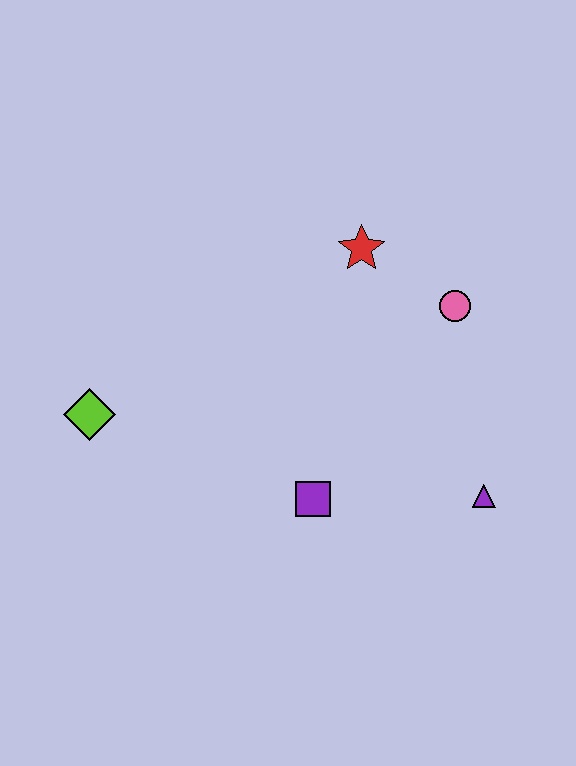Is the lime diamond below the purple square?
No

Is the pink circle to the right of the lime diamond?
Yes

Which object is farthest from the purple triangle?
The lime diamond is farthest from the purple triangle.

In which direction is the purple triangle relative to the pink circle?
The purple triangle is below the pink circle.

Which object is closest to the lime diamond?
The purple square is closest to the lime diamond.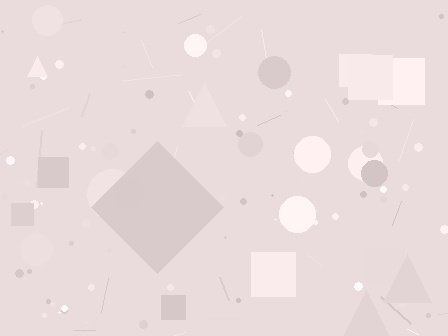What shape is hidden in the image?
A diamond is hidden in the image.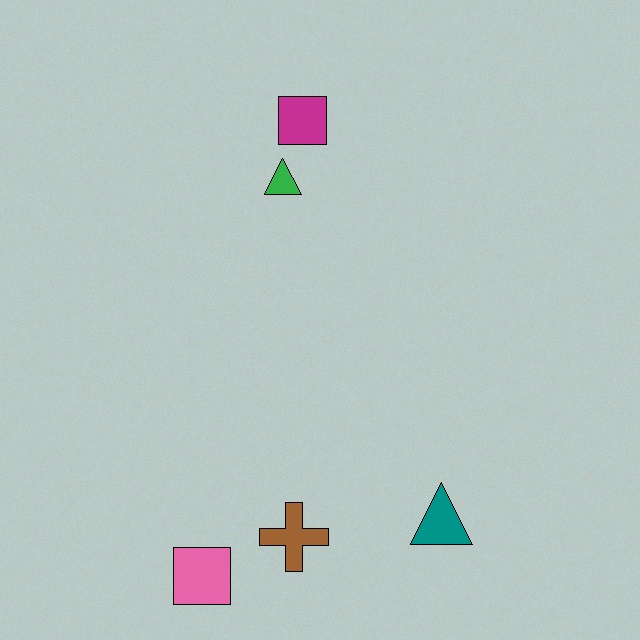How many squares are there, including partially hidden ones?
There are 2 squares.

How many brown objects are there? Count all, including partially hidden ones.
There is 1 brown object.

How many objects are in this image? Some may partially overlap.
There are 5 objects.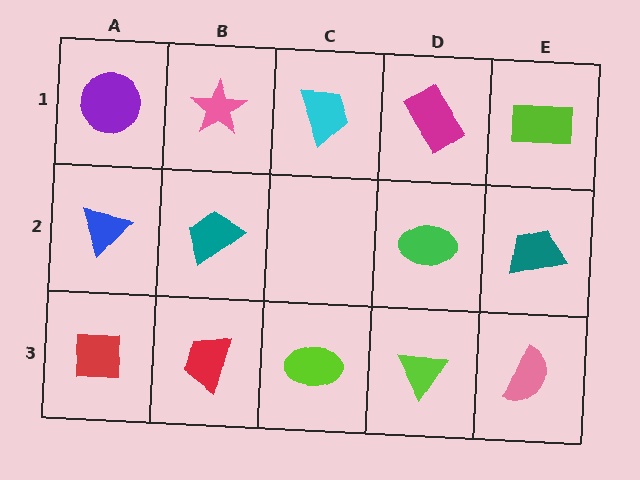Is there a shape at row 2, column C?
No, that cell is empty.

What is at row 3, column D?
A lime triangle.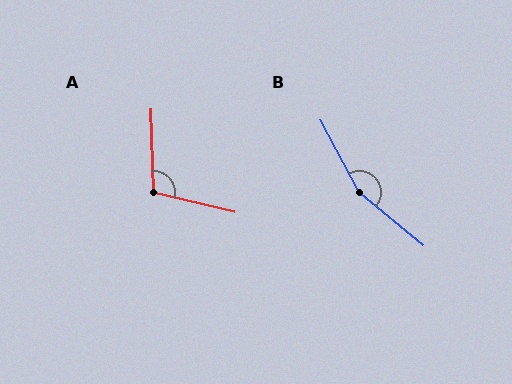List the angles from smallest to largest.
A (106°), B (157°).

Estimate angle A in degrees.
Approximately 106 degrees.